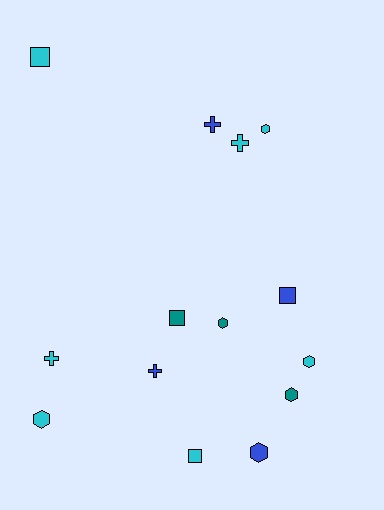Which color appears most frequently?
Cyan, with 7 objects.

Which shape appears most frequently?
Hexagon, with 6 objects.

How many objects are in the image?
There are 14 objects.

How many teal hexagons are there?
There are 2 teal hexagons.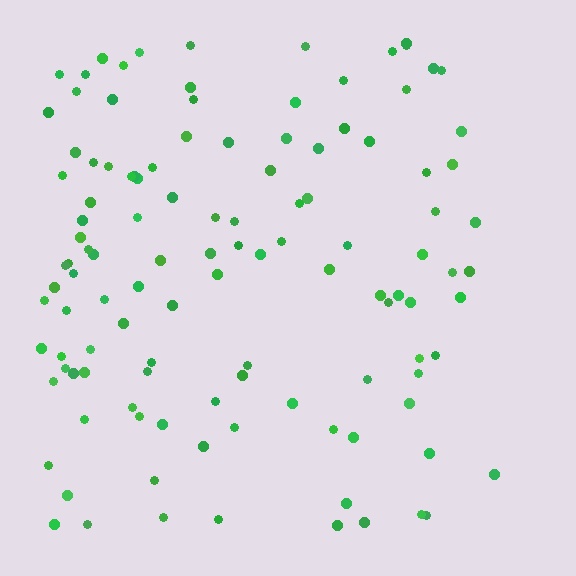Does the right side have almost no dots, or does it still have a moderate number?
Still a moderate number, just noticeably fewer than the left.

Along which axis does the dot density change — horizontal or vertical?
Horizontal.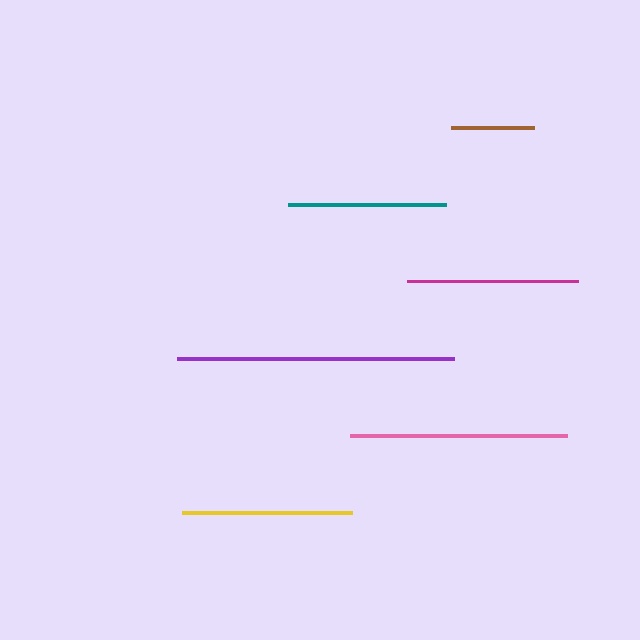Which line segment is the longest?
The purple line is the longest at approximately 278 pixels.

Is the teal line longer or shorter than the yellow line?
The yellow line is longer than the teal line.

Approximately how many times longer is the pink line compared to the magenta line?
The pink line is approximately 1.3 times the length of the magenta line.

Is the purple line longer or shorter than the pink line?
The purple line is longer than the pink line.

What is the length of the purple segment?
The purple segment is approximately 278 pixels long.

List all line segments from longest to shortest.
From longest to shortest: purple, pink, magenta, yellow, teal, brown.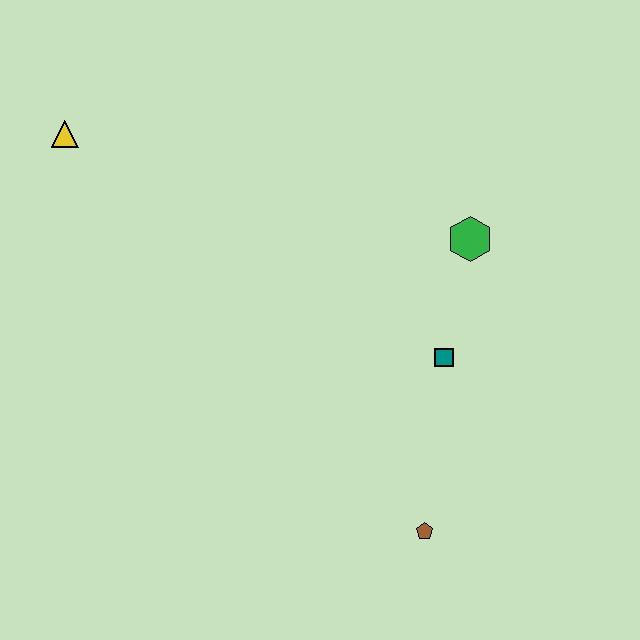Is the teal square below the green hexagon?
Yes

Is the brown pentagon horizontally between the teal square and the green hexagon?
No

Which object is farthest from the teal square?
The yellow triangle is farthest from the teal square.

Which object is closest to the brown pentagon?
The teal square is closest to the brown pentagon.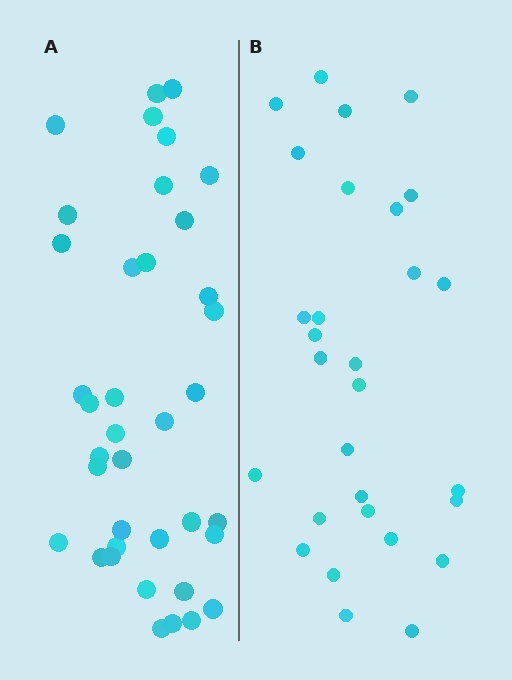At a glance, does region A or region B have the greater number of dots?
Region A (the left region) has more dots.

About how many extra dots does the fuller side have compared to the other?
Region A has roughly 8 or so more dots than region B.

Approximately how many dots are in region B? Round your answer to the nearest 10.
About 30 dots. (The exact count is 29, which rounds to 30.)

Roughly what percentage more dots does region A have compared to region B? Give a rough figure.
About 30% more.